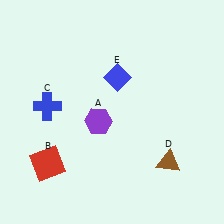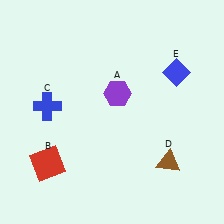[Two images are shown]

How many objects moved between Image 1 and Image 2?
2 objects moved between the two images.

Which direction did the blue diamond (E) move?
The blue diamond (E) moved right.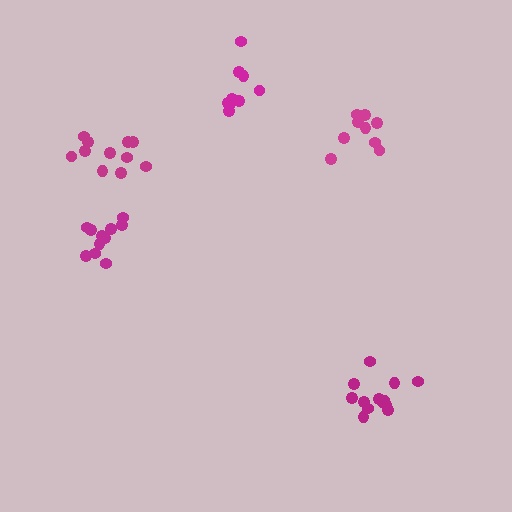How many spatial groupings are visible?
There are 5 spatial groupings.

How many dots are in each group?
Group 1: 11 dots, Group 2: 9 dots, Group 3: 13 dots, Group 4: 11 dots, Group 5: 9 dots (53 total).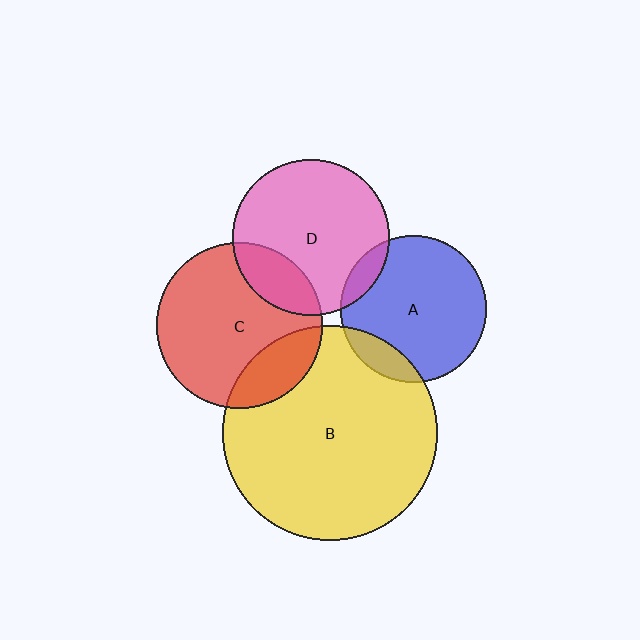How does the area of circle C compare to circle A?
Approximately 1.3 times.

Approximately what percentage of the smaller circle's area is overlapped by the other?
Approximately 10%.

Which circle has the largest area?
Circle B (yellow).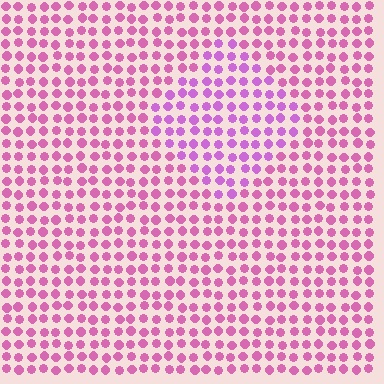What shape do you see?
I see a diamond.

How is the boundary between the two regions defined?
The boundary is defined purely by a slight shift in hue (about 26 degrees). Spacing, size, and orientation are identical on both sides.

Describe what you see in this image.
The image is filled with small pink elements in a uniform arrangement. A diamond-shaped region is visible where the elements are tinted to a slightly different hue, forming a subtle color boundary.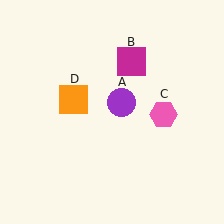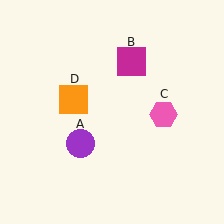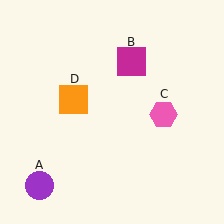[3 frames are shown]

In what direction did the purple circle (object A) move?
The purple circle (object A) moved down and to the left.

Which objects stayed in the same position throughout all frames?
Magenta square (object B) and pink hexagon (object C) and orange square (object D) remained stationary.